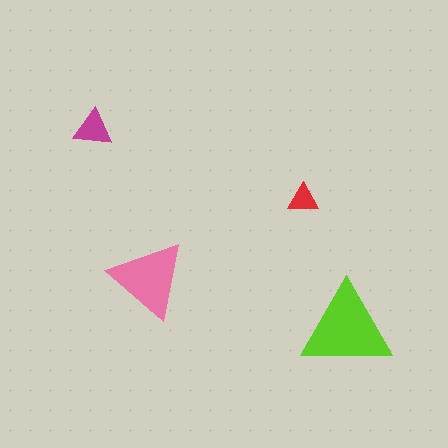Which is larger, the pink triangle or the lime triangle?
The lime one.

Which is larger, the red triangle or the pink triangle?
The pink one.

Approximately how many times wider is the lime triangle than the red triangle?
About 3 times wider.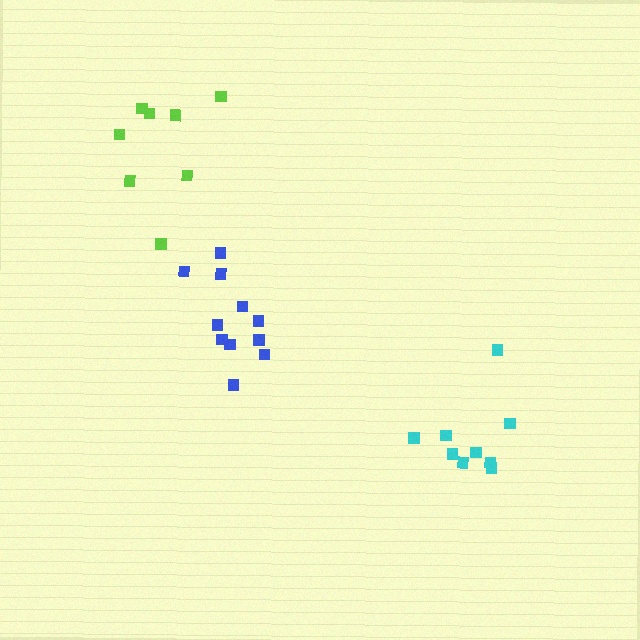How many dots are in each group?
Group 1: 11 dots, Group 2: 8 dots, Group 3: 9 dots (28 total).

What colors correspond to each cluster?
The clusters are colored: blue, lime, cyan.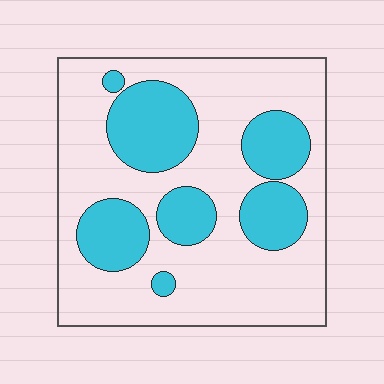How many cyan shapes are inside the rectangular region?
7.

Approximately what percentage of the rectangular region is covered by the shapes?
Approximately 30%.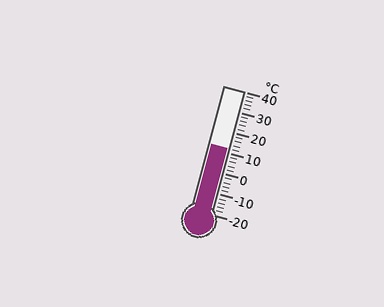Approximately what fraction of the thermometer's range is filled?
The thermometer is filled to approximately 55% of its range.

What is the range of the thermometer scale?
The thermometer scale ranges from -20°C to 40°C.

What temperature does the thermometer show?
The thermometer shows approximately 12°C.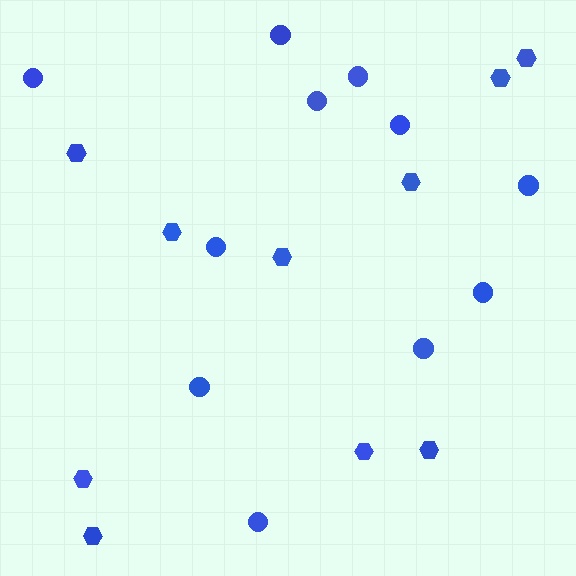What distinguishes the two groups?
There are 2 groups: one group of hexagons (10) and one group of circles (11).